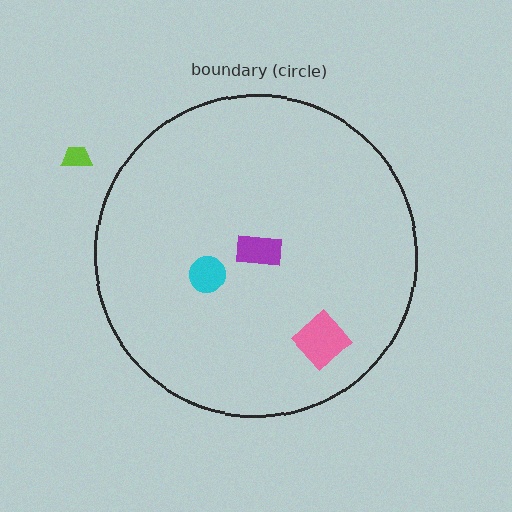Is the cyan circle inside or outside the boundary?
Inside.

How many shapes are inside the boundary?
3 inside, 1 outside.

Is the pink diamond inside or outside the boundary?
Inside.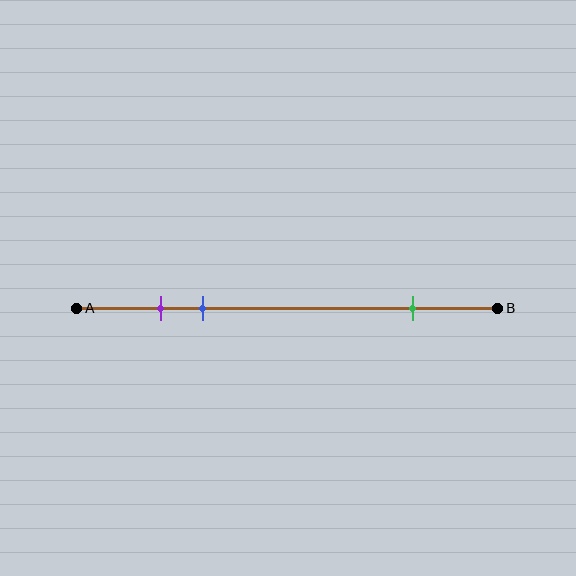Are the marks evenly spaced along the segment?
No, the marks are not evenly spaced.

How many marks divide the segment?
There are 3 marks dividing the segment.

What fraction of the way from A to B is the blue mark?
The blue mark is approximately 30% (0.3) of the way from A to B.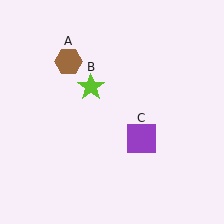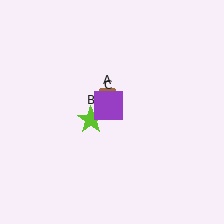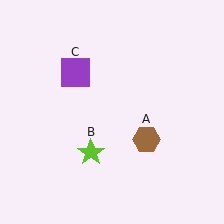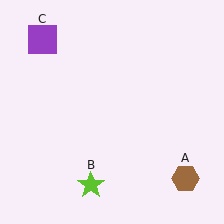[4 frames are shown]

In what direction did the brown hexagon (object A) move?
The brown hexagon (object A) moved down and to the right.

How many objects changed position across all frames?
3 objects changed position: brown hexagon (object A), lime star (object B), purple square (object C).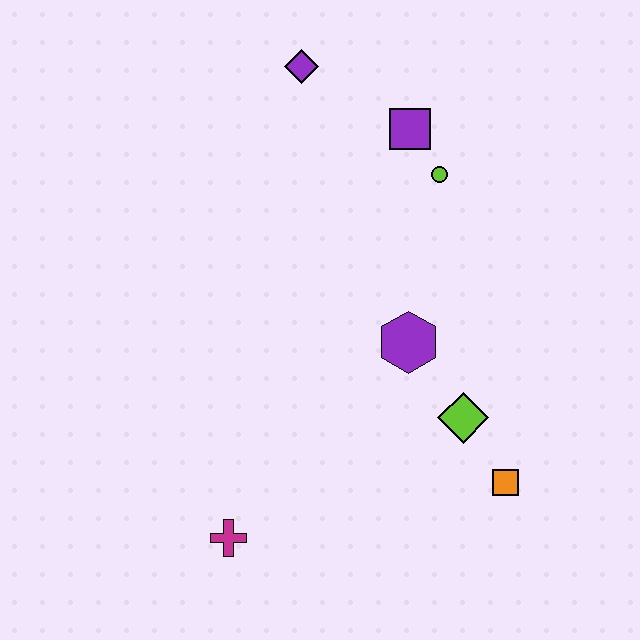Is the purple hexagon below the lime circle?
Yes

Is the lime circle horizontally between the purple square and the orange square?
Yes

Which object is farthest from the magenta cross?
The purple diamond is farthest from the magenta cross.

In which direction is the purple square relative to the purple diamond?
The purple square is to the right of the purple diamond.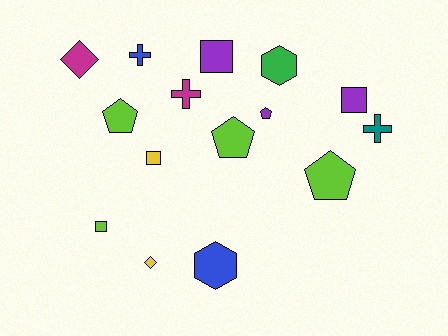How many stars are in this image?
There are no stars.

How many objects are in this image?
There are 15 objects.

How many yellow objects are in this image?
There are 2 yellow objects.